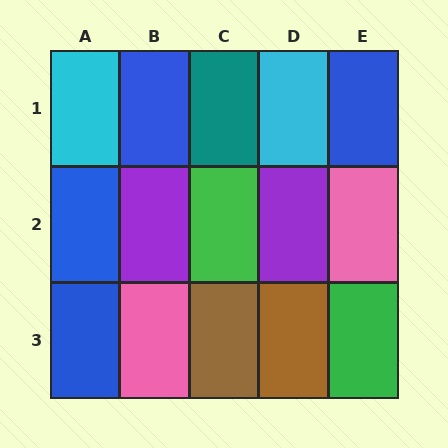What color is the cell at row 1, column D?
Cyan.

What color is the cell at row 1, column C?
Teal.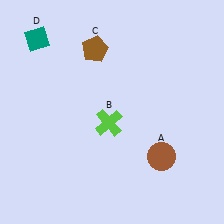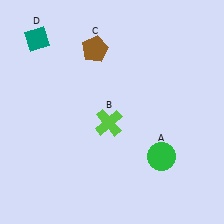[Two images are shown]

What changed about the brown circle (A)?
In Image 1, A is brown. In Image 2, it changed to green.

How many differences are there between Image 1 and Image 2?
There is 1 difference between the two images.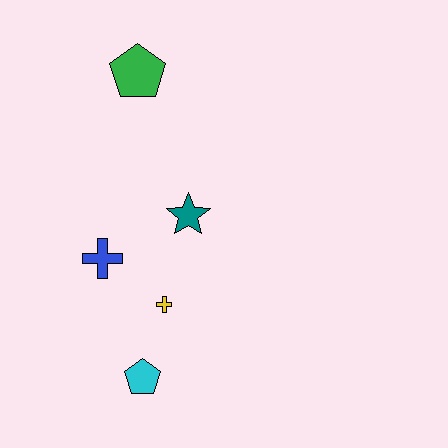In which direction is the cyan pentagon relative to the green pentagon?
The cyan pentagon is below the green pentagon.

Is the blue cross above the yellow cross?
Yes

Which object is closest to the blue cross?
The yellow cross is closest to the blue cross.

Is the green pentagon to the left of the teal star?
Yes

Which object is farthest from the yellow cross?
The green pentagon is farthest from the yellow cross.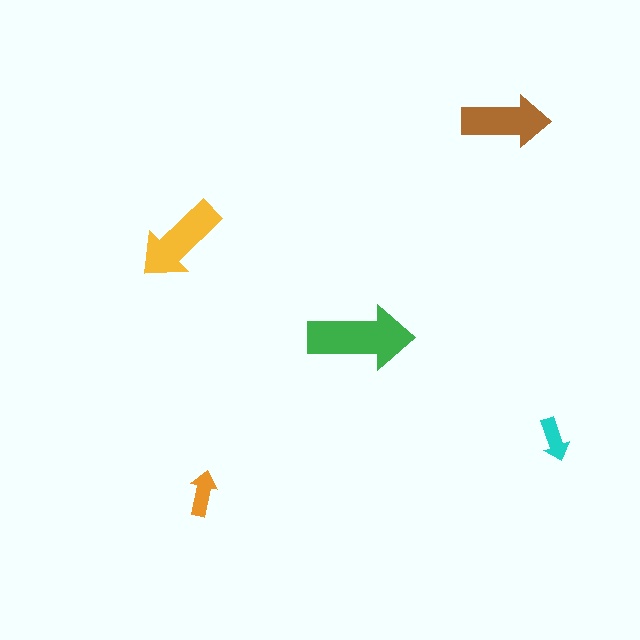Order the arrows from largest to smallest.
the green one, the yellow one, the brown one, the orange one, the cyan one.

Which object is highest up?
The brown arrow is topmost.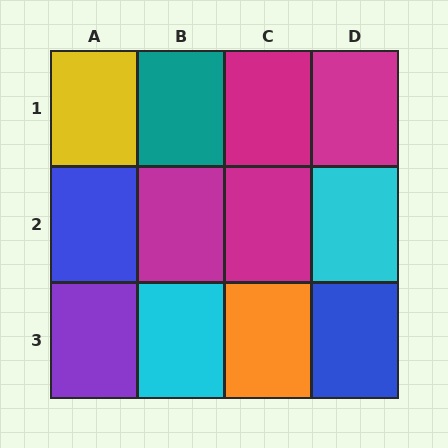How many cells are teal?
1 cell is teal.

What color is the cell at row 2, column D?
Cyan.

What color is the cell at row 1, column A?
Yellow.